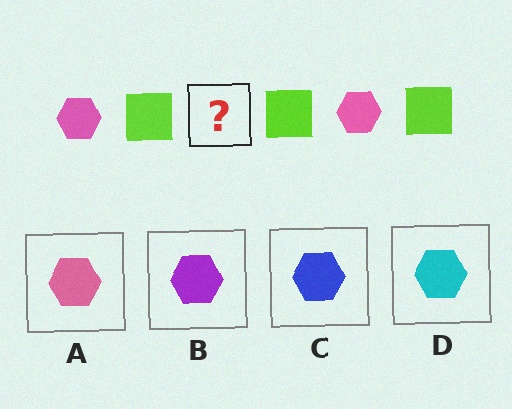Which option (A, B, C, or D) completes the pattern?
A.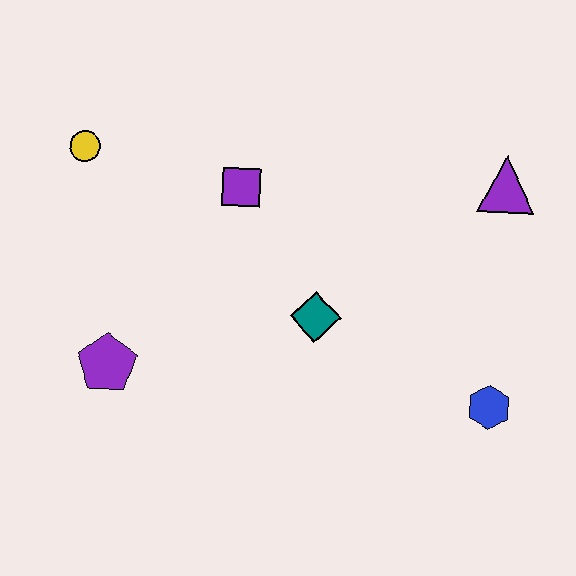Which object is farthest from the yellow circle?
The blue hexagon is farthest from the yellow circle.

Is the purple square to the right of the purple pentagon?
Yes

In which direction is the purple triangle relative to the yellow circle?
The purple triangle is to the right of the yellow circle.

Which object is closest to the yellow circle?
The purple square is closest to the yellow circle.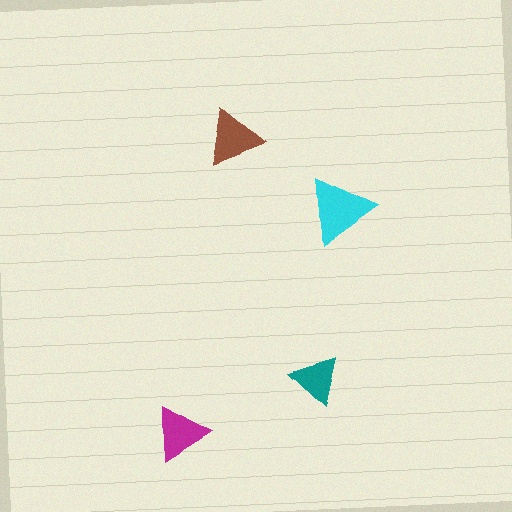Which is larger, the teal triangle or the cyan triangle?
The cyan one.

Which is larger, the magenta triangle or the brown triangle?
The brown one.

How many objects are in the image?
There are 4 objects in the image.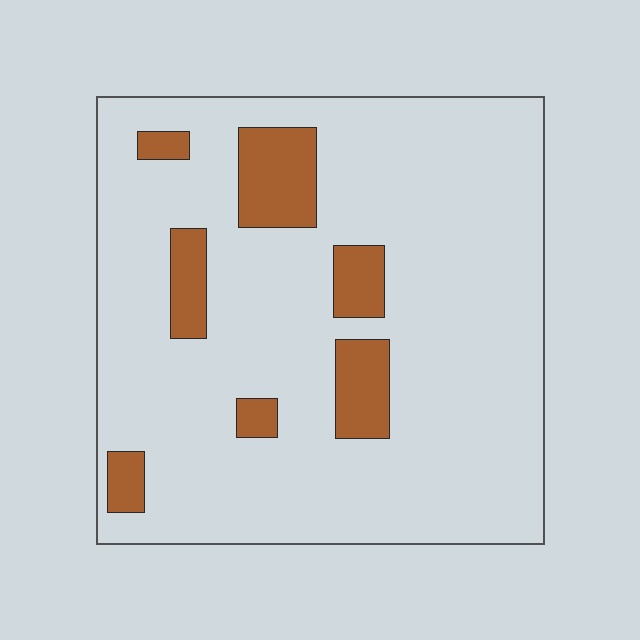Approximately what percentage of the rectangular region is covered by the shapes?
Approximately 15%.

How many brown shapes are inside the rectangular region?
7.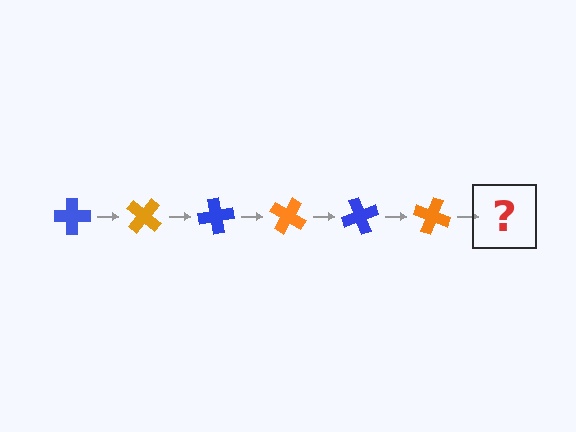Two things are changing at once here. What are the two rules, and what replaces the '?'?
The two rules are that it rotates 40 degrees each step and the color cycles through blue and orange. The '?' should be a blue cross, rotated 240 degrees from the start.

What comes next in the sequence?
The next element should be a blue cross, rotated 240 degrees from the start.